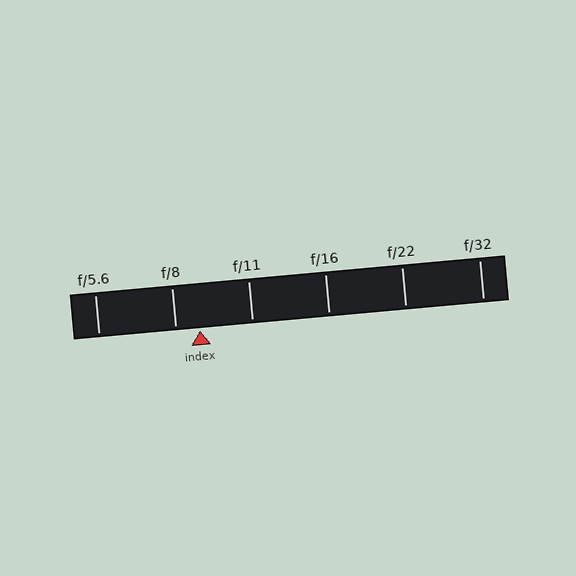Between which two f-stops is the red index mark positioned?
The index mark is between f/8 and f/11.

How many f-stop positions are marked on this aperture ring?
There are 6 f-stop positions marked.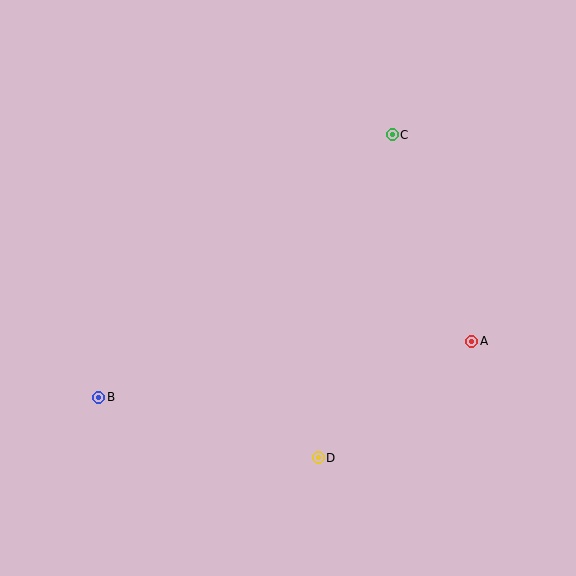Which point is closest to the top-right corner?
Point C is closest to the top-right corner.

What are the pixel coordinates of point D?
Point D is at (318, 458).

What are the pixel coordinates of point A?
Point A is at (472, 341).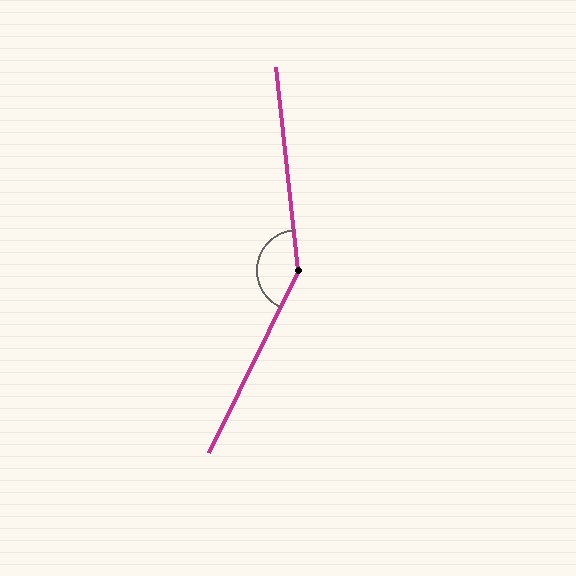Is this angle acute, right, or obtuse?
It is obtuse.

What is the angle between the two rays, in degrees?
Approximately 148 degrees.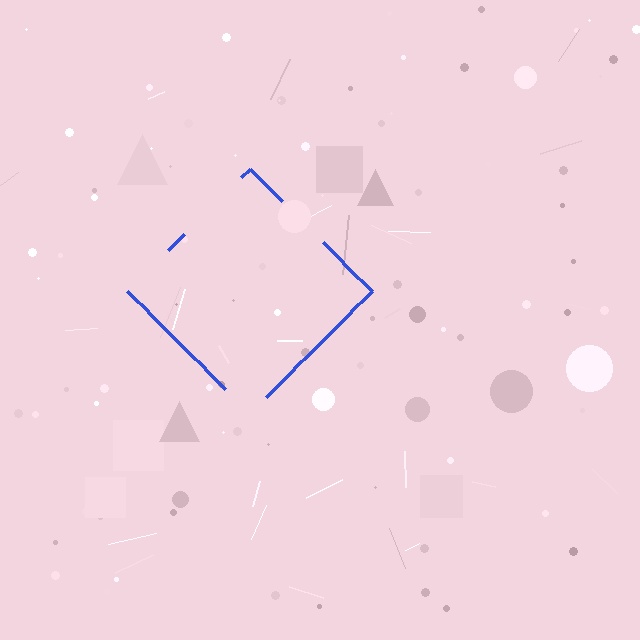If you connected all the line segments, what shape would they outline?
They would outline a diamond.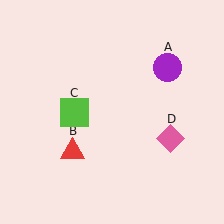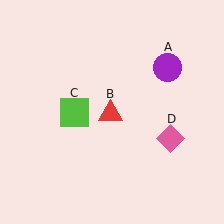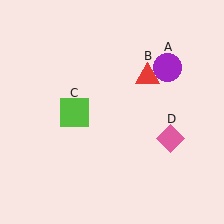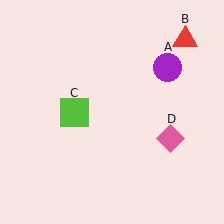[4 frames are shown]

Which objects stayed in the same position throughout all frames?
Purple circle (object A) and lime square (object C) and pink diamond (object D) remained stationary.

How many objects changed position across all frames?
1 object changed position: red triangle (object B).